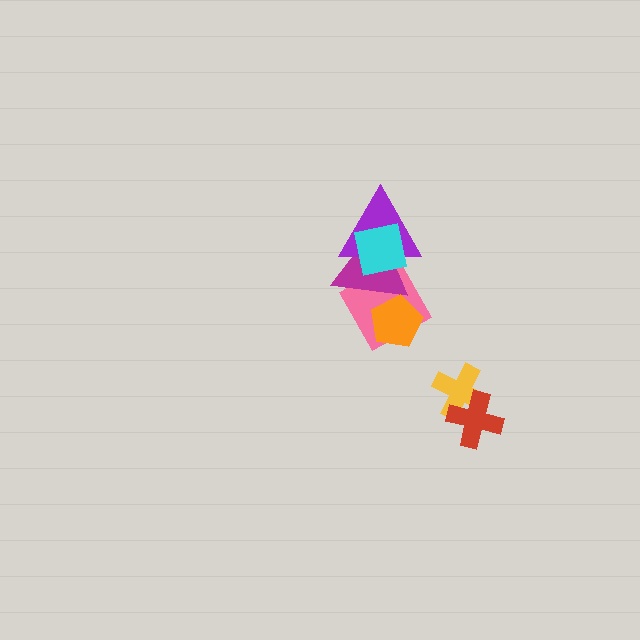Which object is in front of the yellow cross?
The red cross is in front of the yellow cross.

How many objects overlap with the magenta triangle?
4 objects overlap with the magenta triangle.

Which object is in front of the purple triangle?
The cyan square is in front of the purple triangle.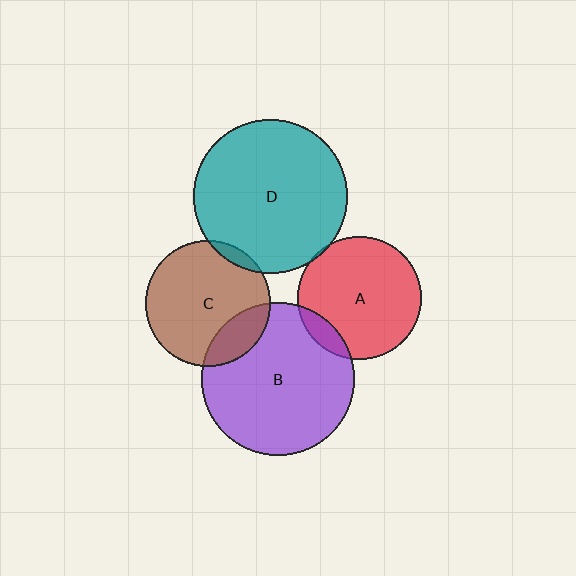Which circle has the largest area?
Circle D (teal).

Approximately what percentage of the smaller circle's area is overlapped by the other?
Approximately 5%.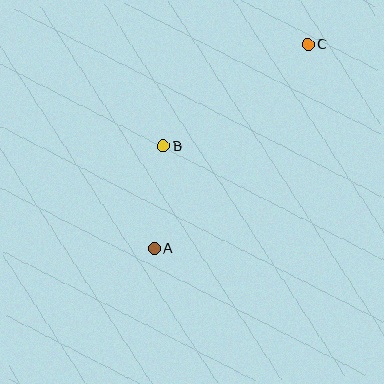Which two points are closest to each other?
Points A and B are closest to each other.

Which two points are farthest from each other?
Points A and C are farthest from each other.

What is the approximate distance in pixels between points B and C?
The distance between B and C is approximately 177 pixels.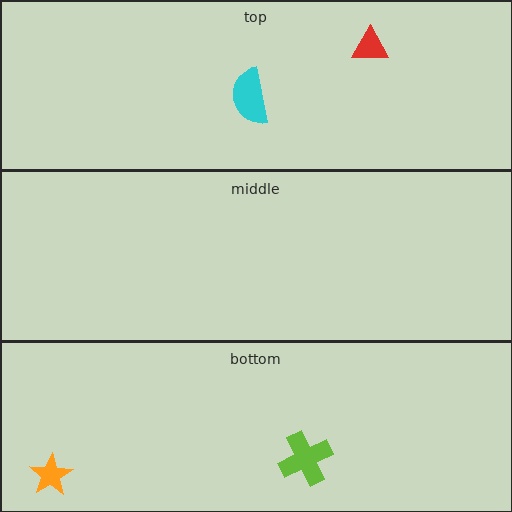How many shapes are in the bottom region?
2.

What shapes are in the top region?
The cyan semicircle, the red triangle.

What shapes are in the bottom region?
The lime cross, the orange star.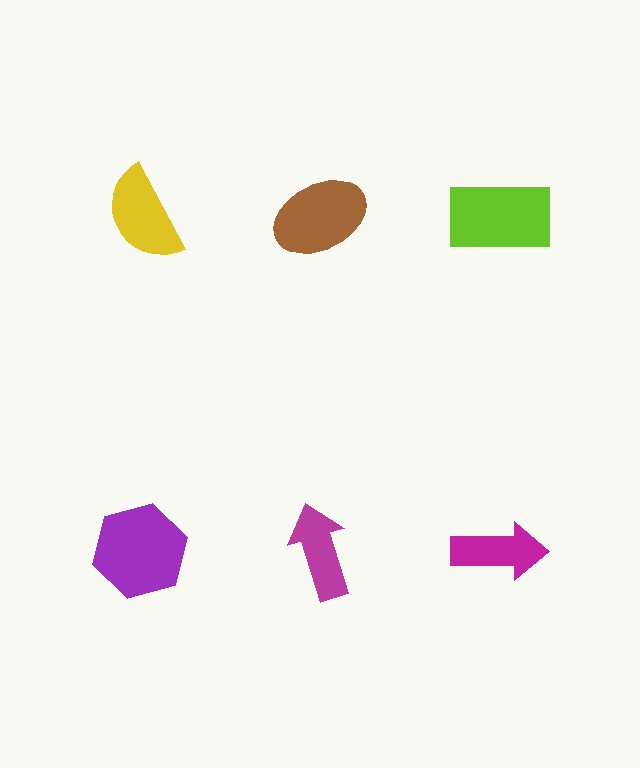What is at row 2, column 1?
A purple hexagon.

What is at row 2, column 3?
A magenta arrow.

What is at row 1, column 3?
A lime rectangle.